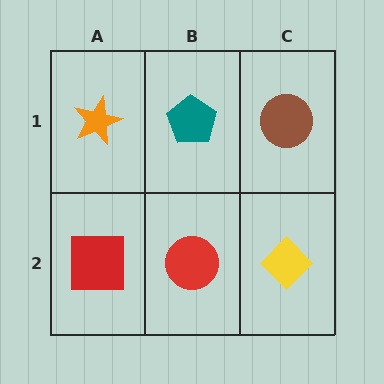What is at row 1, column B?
A teal pentagon.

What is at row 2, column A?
A red square.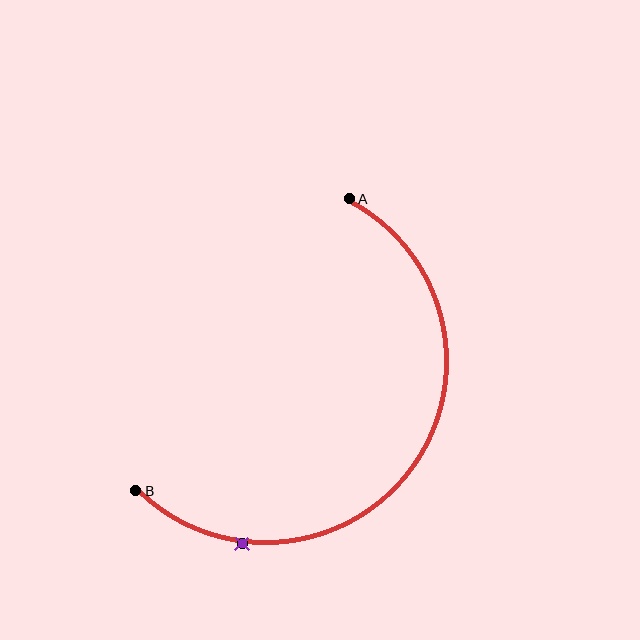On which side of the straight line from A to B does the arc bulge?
The arc bulges below and to the right of the straight line connecting A and B.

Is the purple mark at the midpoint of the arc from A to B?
No. The purple mark lies on the arc but is closer to endpoint B. The arc midpoint would be at the point on the curve equidistant along the arc from both A and B.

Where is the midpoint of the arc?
The arc midpoint is the point on the curve farthest from the straight line joining A and B. It sits below and to the right of that line.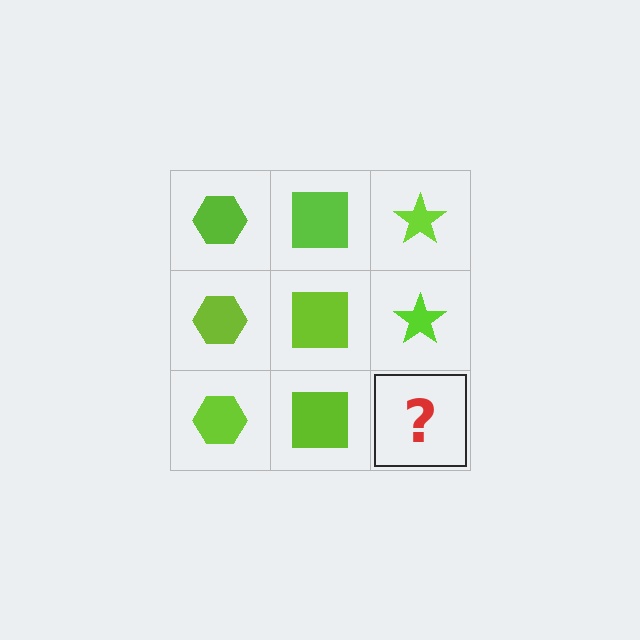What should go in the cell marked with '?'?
The missing cell should contain a lime star.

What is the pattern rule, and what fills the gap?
The rule is that each column has a consistent shape. The gap should be filled with a lime star.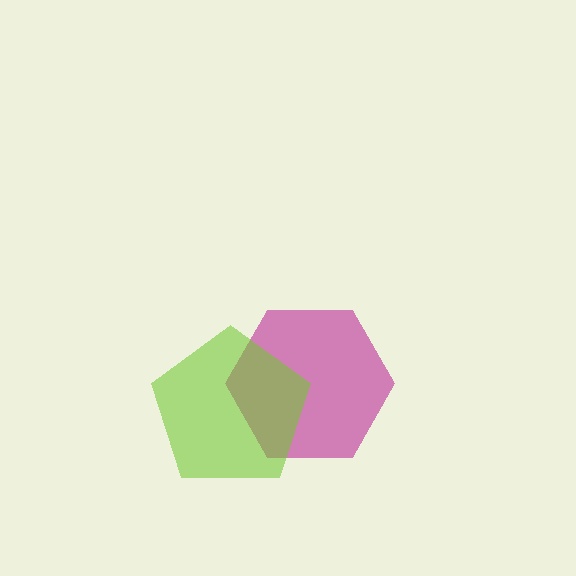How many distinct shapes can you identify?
There are 2 distinct shapes: a magenta hexagon, a lime pentagon.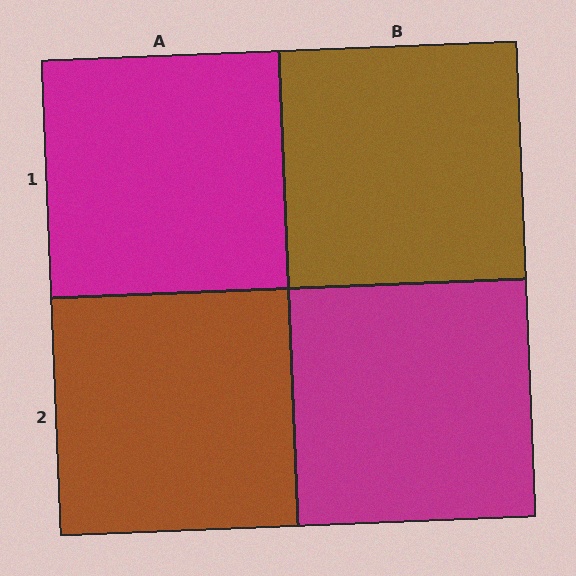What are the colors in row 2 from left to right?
Brown, magenta.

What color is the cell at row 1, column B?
Brown.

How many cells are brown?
2 cells are brown.